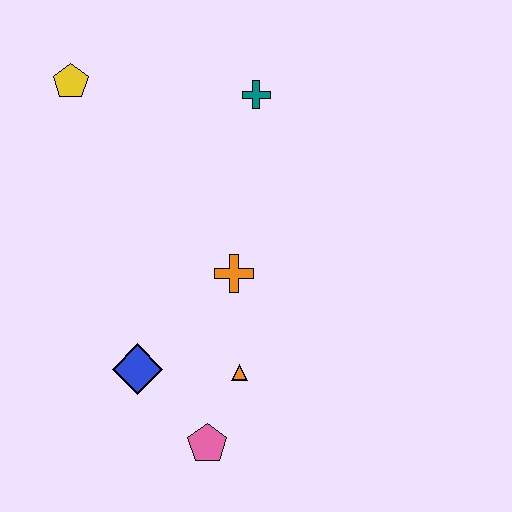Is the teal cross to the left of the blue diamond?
No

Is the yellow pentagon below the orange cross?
No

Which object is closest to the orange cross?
The orange triangle is closest to the orange cross.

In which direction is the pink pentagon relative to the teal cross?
The pink pentagon is below the teal cross.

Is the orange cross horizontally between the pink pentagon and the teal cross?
Yes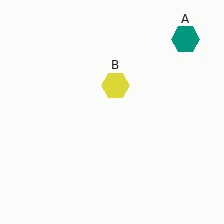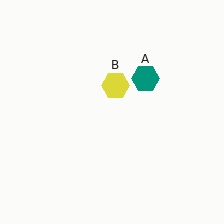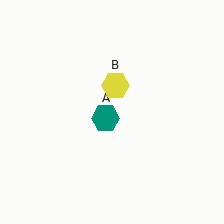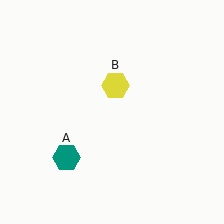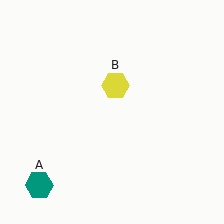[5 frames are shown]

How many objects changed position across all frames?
1 object changed position: teal hexagon (object A).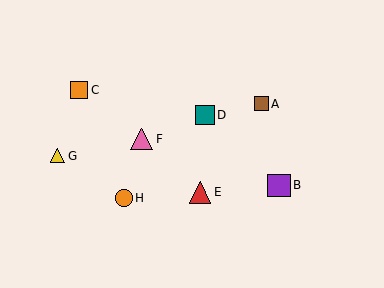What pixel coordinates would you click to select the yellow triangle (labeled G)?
Click at (58, 156) to select the yellow triangle G.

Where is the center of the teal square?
The center of the teal square is at (205, 115).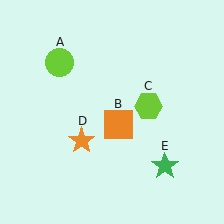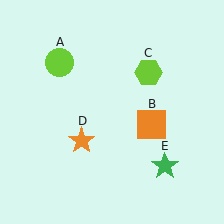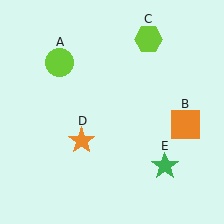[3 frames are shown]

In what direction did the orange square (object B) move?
The orange square (object B) moved right.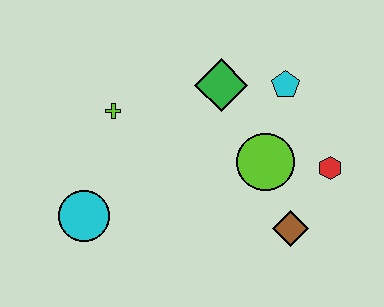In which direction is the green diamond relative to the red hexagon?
The green diamond is to the left of the red hexagon.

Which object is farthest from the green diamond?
The cyan circle is farthest from the green diamond.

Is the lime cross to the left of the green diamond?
Yes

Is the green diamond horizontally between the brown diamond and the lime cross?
Yes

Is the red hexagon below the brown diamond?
No